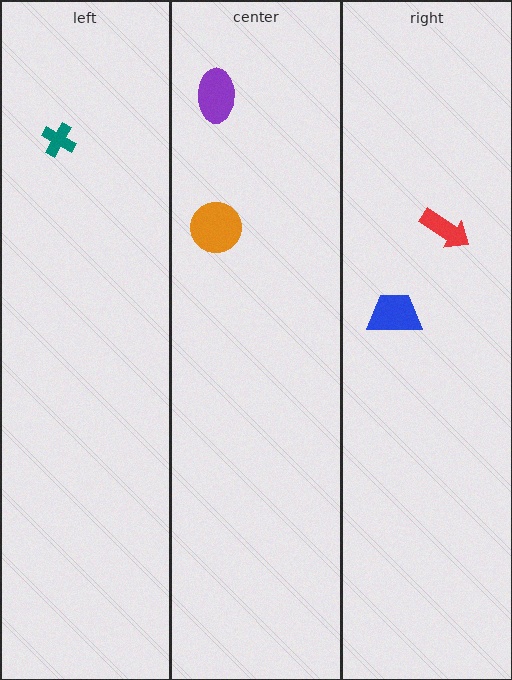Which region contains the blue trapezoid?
The right region.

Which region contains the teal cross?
The left region.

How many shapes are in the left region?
1.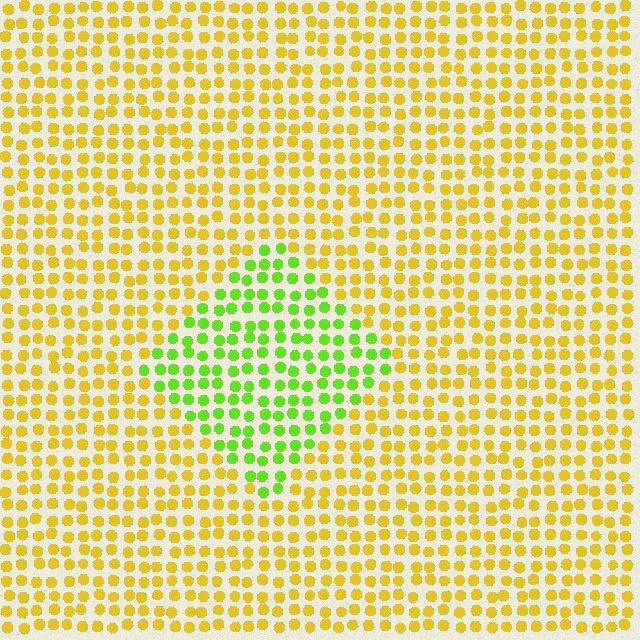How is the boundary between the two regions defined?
The boundary is defined purely by a slight shift in hue (about 52 degrees). Spacing, size, and orientation are identical on both sides.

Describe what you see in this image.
The image is filled with small yellow elements in a uniform arrangement. A diamond-shaped region is visible where the elements are tinted to a slightly different hue, forming a subtle color boundary.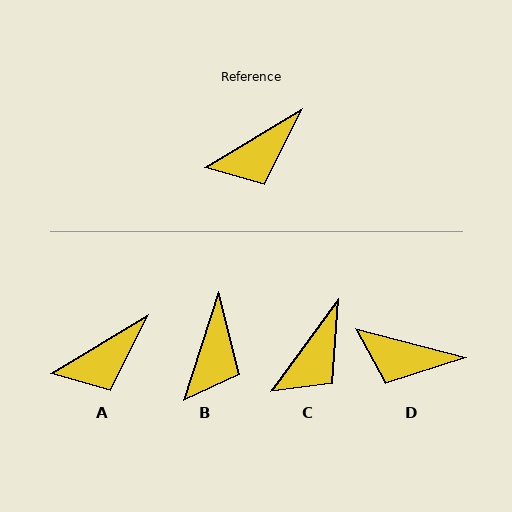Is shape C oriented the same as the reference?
No, it is off by about 23 degrees.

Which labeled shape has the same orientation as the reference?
A.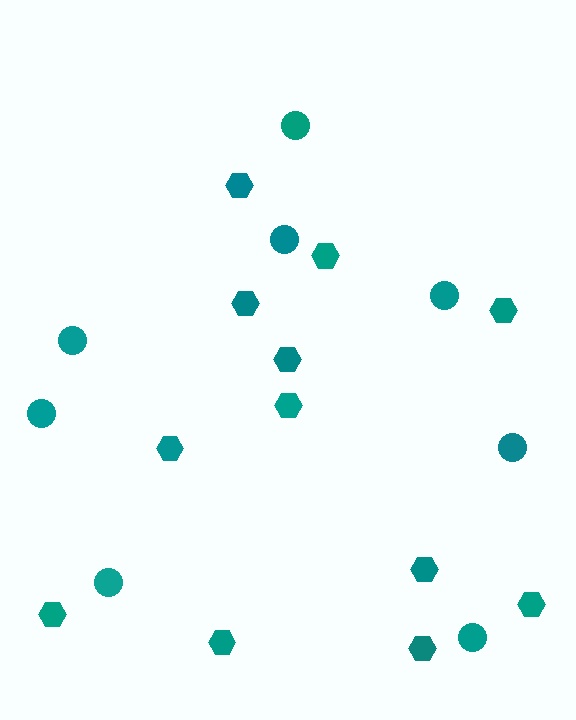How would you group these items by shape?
There are 2 groups: one group of circles (8) and one group of hexagons (12).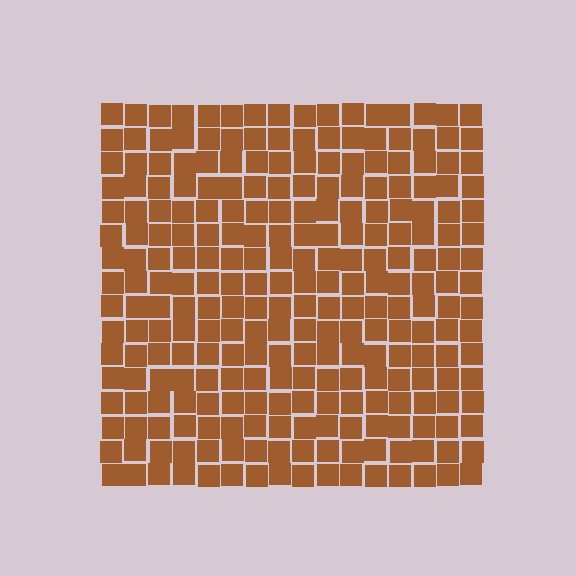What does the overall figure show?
The overall figure shows a square.